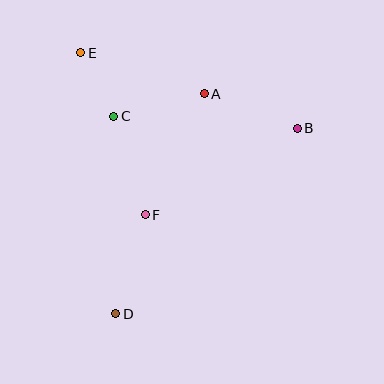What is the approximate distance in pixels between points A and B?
The distance between A and B is approximately 99 pixels.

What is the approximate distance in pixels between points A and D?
The distance between A and D is approximately 237 pixels.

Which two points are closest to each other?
Points C and E are closest to each other.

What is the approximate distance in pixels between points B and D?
The distance between B and D is approximately 259 pixels.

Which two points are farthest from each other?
Points D and E are farthest from each other.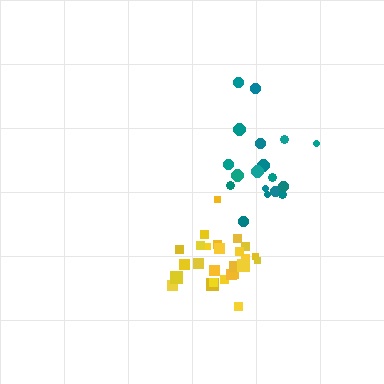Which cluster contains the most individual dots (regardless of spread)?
Yellow (26).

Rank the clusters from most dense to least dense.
yellow, teal.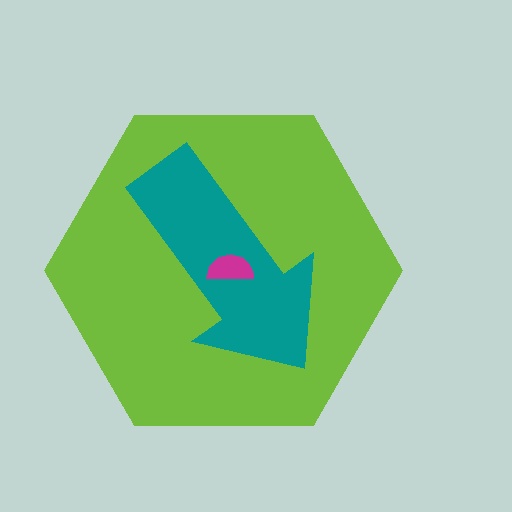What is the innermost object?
The magenta semicircle.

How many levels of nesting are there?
3.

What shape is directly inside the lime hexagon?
The teal arrow.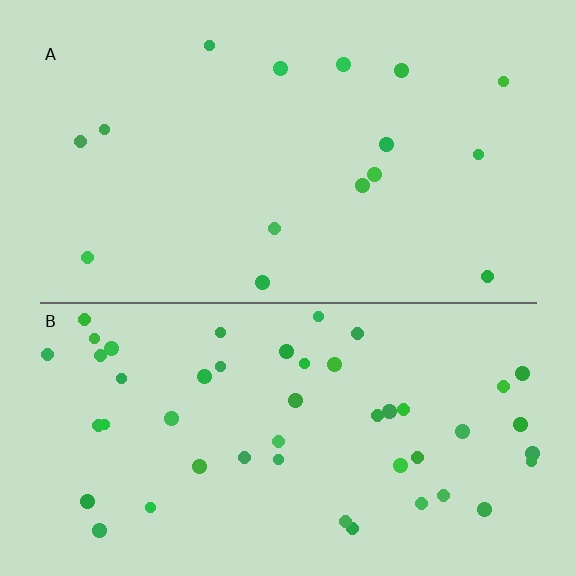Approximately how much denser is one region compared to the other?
Approximately 3.1× — region B over region A.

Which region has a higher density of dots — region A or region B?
B (the bottom).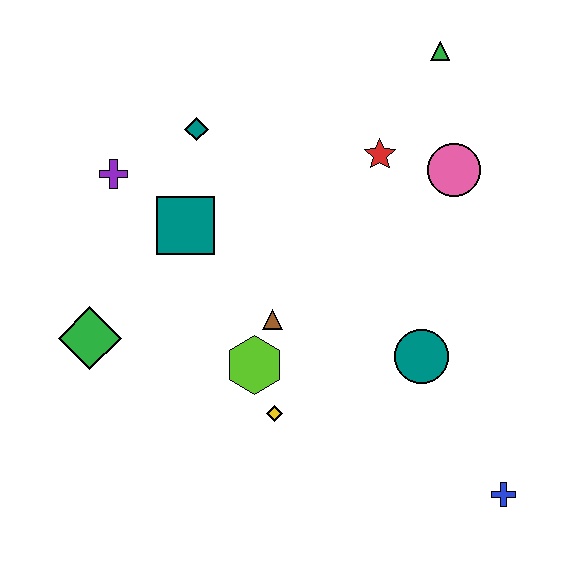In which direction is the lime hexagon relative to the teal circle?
The lime hexagon is to the left of the teal circle.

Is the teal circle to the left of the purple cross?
No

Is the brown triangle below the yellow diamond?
No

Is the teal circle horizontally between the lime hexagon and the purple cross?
No